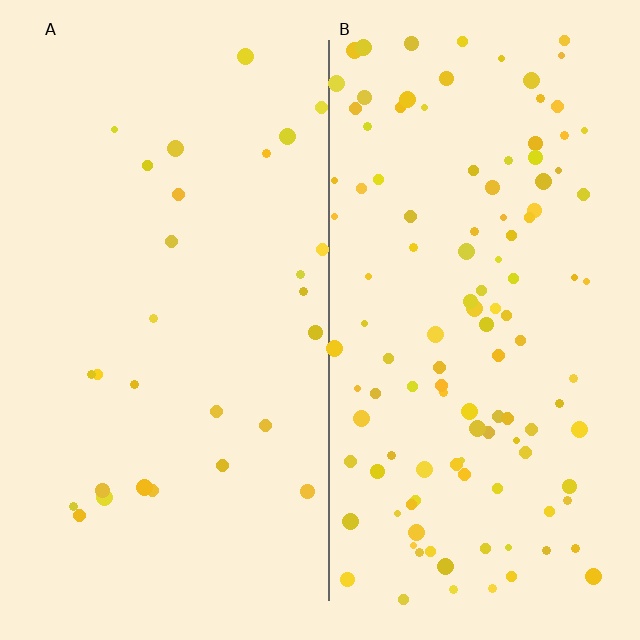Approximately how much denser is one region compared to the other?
Approximately 4.1× — region B over region A.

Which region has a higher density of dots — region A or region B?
B (the right).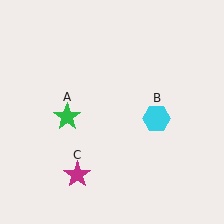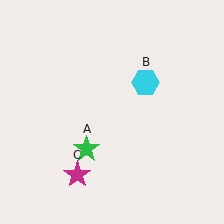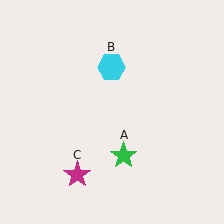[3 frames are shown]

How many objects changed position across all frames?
2 objects changed position: green star (object A), cyan hexagon (object B).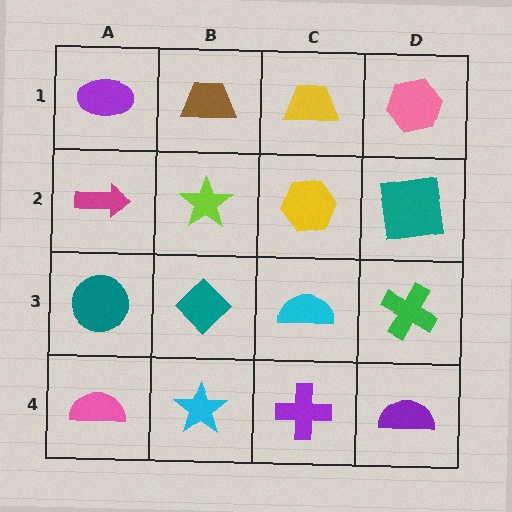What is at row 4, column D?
A purple semicircle.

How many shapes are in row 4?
4 shapes.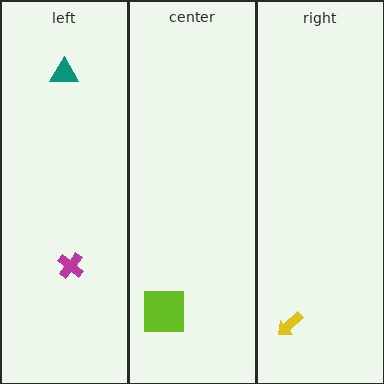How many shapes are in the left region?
2.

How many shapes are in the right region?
1.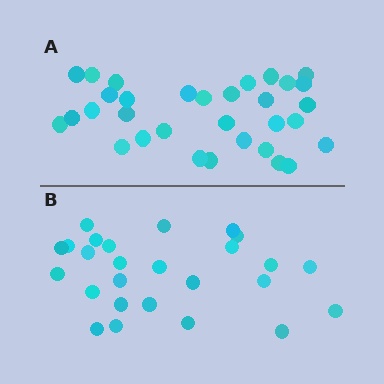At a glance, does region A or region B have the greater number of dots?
Region A (the top region) has more dots.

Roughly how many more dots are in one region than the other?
Region A has about 6 more dots than region B.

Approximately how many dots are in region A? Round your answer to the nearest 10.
About 30 dots. (The exact count is 32, which rounds to 30.)